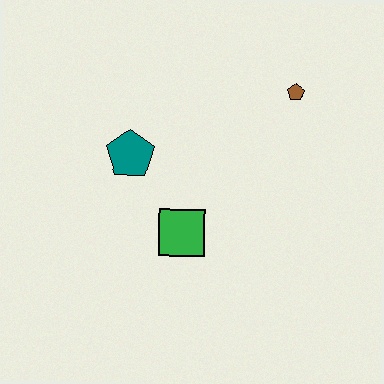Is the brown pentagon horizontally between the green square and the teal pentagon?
No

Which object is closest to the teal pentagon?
The green square is closest to the teal pentagon.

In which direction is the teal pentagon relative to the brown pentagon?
The teal pentagon is to the left of the brown pentagon.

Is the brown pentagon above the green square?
Yes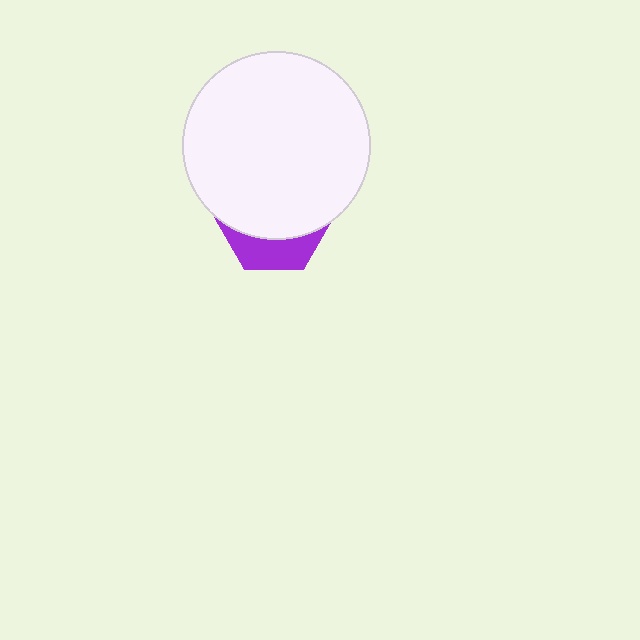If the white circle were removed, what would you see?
You would see the complete purple hexagon.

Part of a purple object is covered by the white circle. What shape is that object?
It is a hexagon.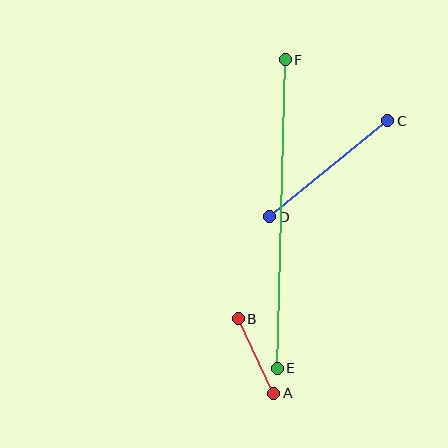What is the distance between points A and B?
The distance is approximately 82 pixels.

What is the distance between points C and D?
The distance is approximately 152 pixels.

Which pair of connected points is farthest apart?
Points E and F are farthest apart.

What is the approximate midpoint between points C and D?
The midpoint is at approximately (329, 169) pixels.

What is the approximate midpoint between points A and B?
The midpoint is at approximately (256, 356) pixels.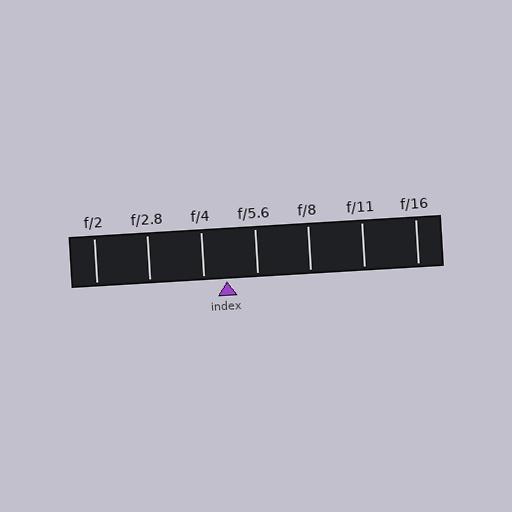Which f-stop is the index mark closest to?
The index mark is closest to f/4.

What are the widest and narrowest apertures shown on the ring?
The widest aperture shown is f/2 and the narrowest is f/16.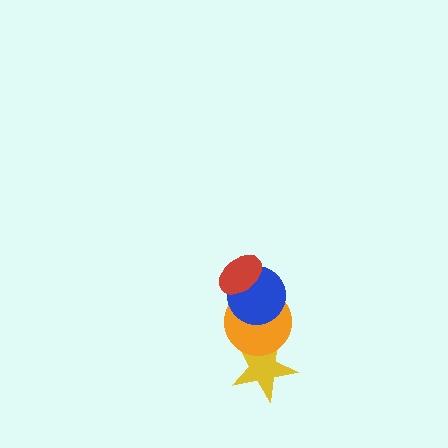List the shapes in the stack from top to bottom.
From top to bottom: the red ellipse, the blue circle, the orange circle, the yellow star.